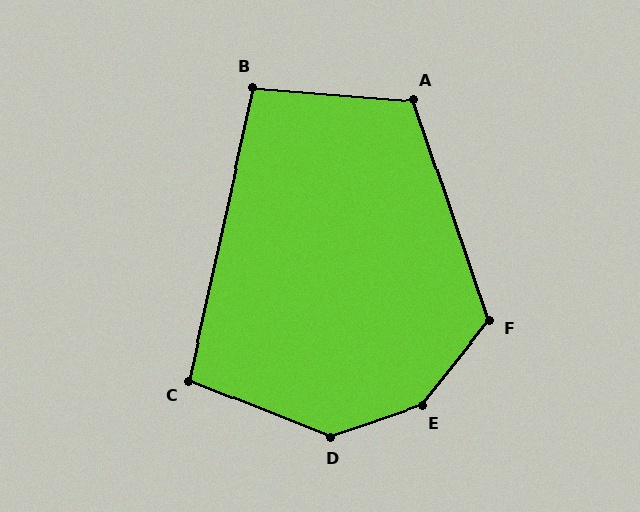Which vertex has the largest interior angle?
E, at approximately 147 degrees.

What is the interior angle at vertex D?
Approximately 140 degrees (obtuse).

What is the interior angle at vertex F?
Approximately 123 degrees (obtuse).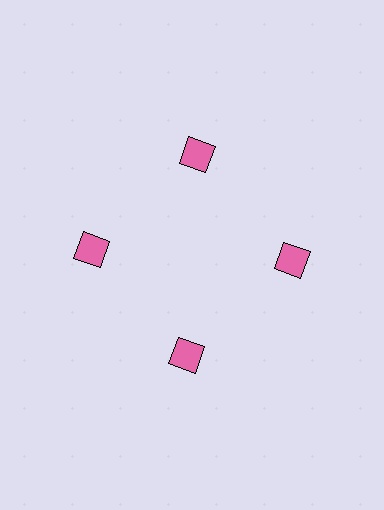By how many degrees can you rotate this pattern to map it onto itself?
The pattern maps onto itself every 90 degrees of rotation.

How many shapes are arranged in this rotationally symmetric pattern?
There are 4 shapes, arranged in 4 groups of 1.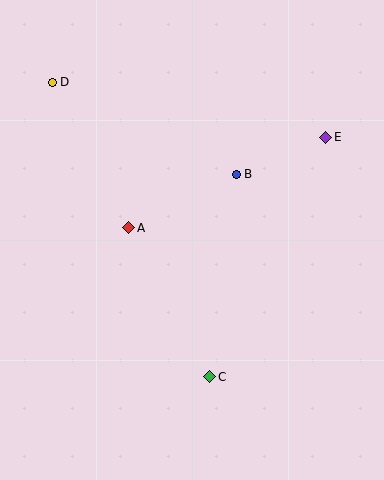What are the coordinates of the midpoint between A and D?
The midpoint between A and D is at (90, 155).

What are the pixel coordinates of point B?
Point B is at (236, 174).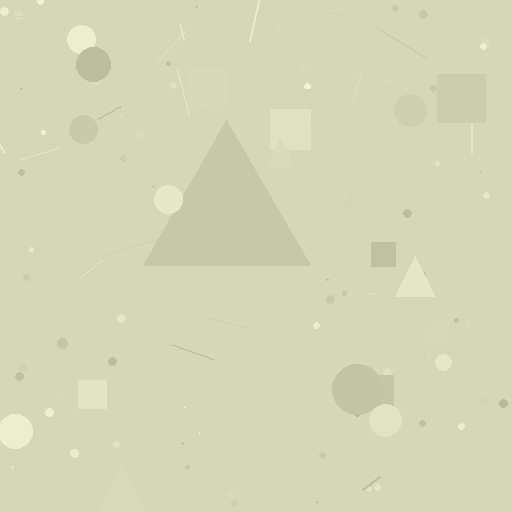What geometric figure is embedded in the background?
A triangle is embedded in the background.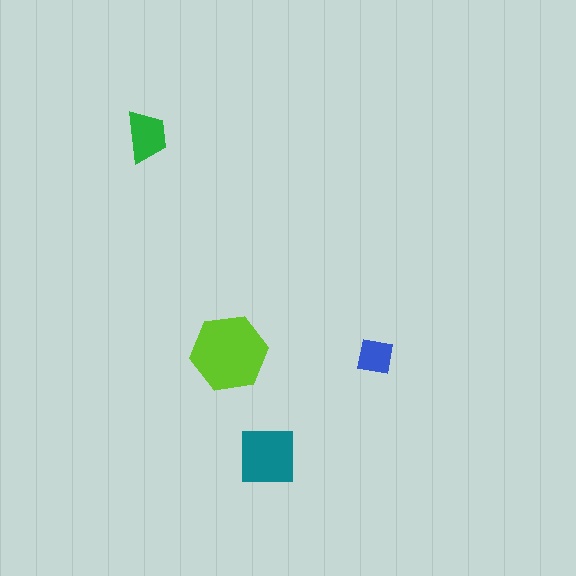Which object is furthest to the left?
The green trapezoid is leftmost.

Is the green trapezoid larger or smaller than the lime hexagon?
Smaller.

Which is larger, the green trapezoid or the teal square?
The teal square.